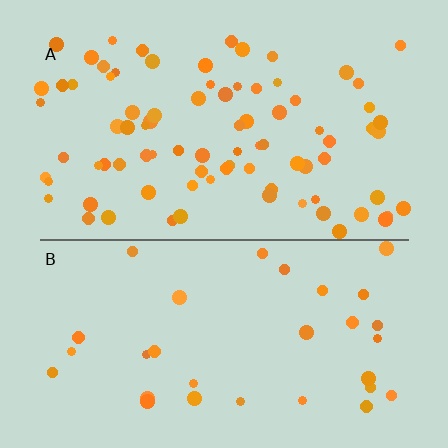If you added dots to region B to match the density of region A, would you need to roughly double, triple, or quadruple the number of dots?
Approximately triple.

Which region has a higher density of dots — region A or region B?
A (the top).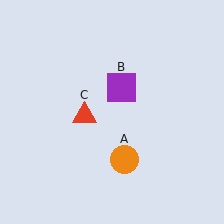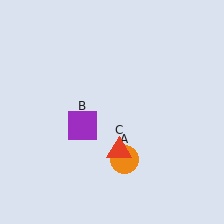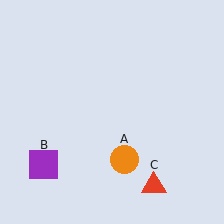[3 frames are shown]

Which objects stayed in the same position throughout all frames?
Orange circle (object A) remained stationary.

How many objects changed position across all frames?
2 objects changed position: purple square (object B), red triangle (object C).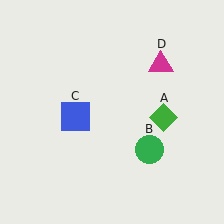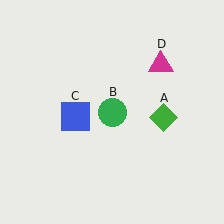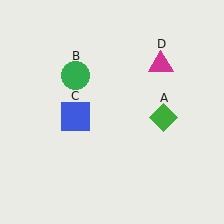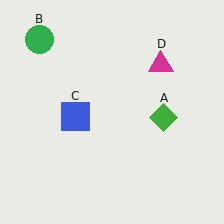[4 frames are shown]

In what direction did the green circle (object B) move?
The green circle (object B) moved up and to the left.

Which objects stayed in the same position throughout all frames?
Green diamond (object A) and blue square (object C) and magenta triangle (object D) remained stationary.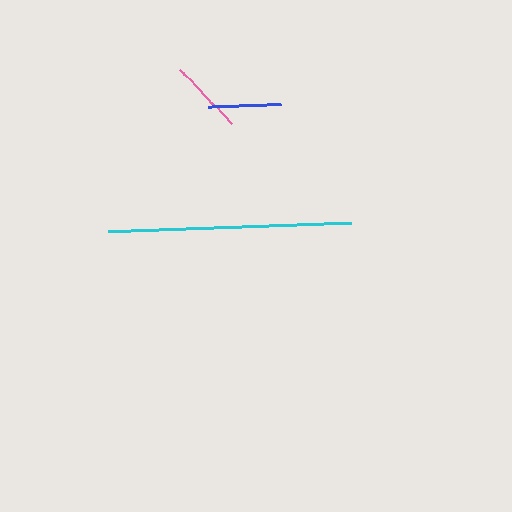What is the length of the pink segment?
The pink segment is approximately 75 pixels long.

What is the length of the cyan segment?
The cyan segment is approximately 243 pixels long.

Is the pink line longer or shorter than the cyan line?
The cyan line is longer than the pink line.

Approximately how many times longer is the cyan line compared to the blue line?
The cyan line is approximately 3.3 times the length of the blue line.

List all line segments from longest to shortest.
From longest to shortest: cyan, pink, blue.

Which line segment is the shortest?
The blue line is the shortest at approximately 73 pixels.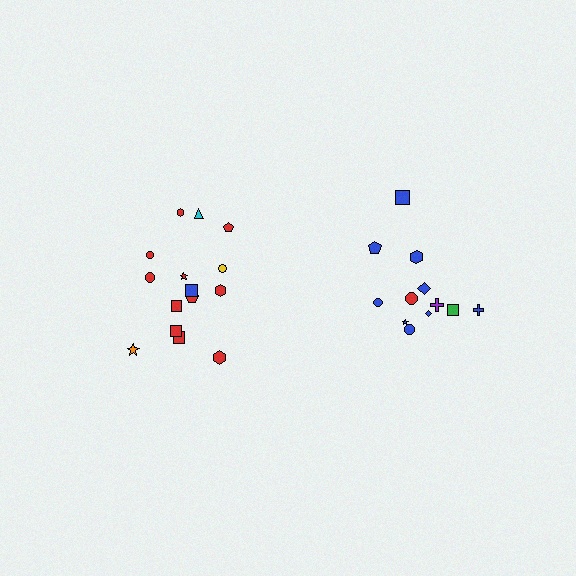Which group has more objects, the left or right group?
The left group.